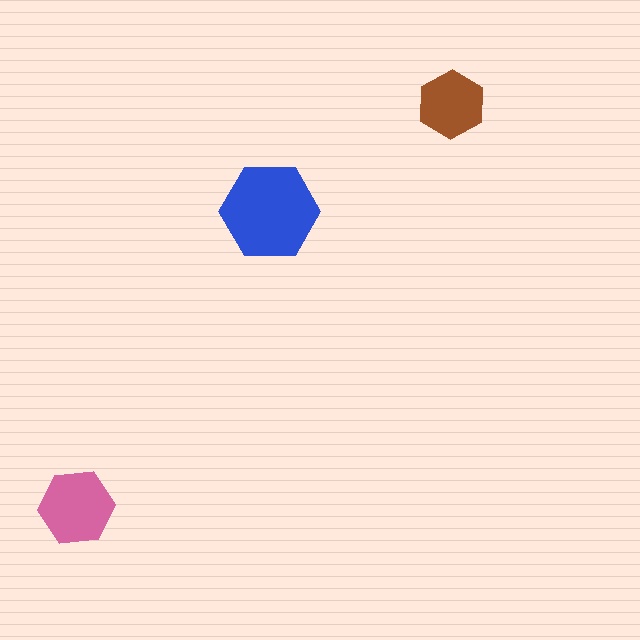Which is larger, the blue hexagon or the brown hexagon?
The blue one.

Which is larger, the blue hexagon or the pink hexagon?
The blue one.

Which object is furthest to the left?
The pink hexagon is leftmost.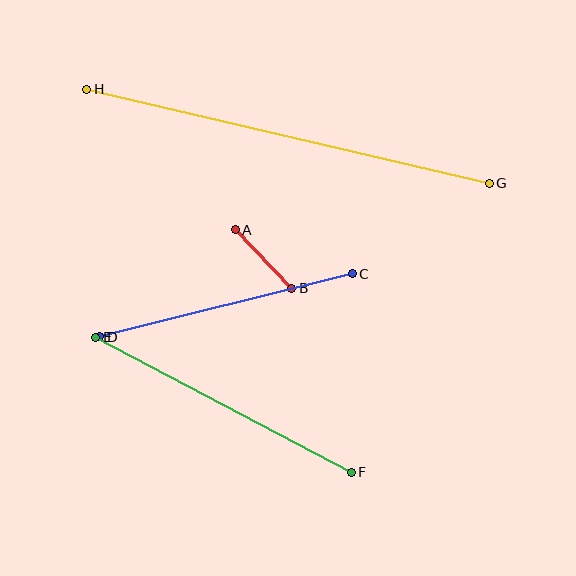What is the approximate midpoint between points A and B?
The midpoint is at approximately (264, 259) pixels.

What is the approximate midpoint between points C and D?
The midpoint is at approximately (226, 305) pixels.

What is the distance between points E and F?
The distance is approximately 289 pixels.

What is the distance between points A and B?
The distance is approximately 81 pixels.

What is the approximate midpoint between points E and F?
The midpoint is at approximately (223, 405) pixels.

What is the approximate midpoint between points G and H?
The midpoint is at approximately (288, 136) pixels.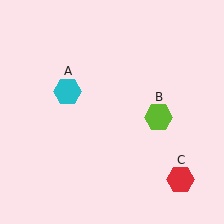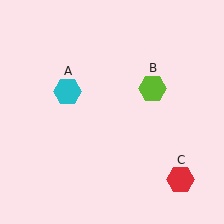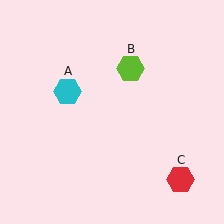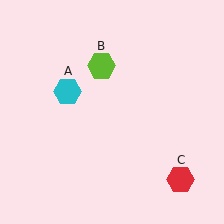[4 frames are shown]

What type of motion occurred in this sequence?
The lime hexagon (object B) rotated counterclockwise around the center of the scene.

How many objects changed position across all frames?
1 object changed position: lime hexagon (object B).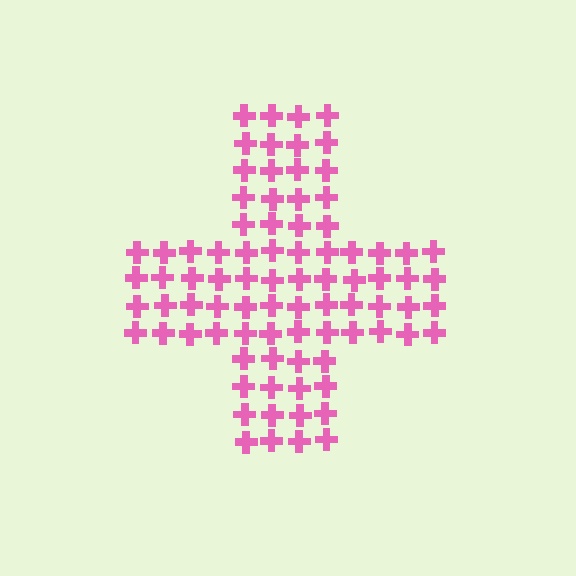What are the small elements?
The small elements are crosses.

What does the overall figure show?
The overall figure shows a cross.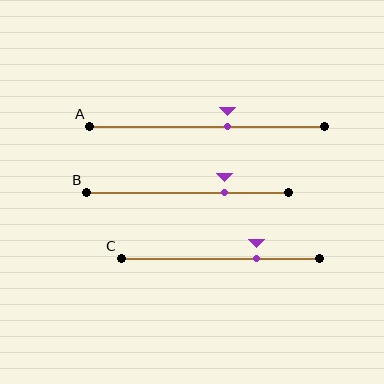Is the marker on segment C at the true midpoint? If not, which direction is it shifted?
No, the marker on segment C is shifted to the right by about 18% of the segment length.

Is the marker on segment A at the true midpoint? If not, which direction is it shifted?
No, the marker on segment A is shifted to the right by about 9% of the segment length.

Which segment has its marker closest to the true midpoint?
Segment A has its marker closest to the true midpoint.